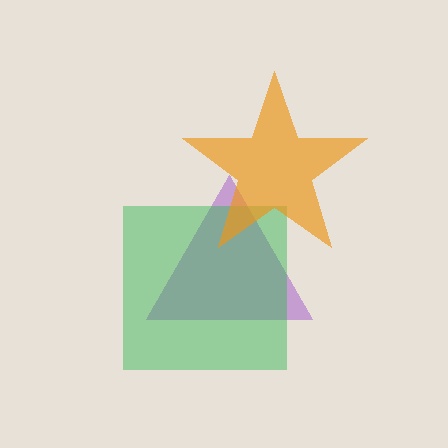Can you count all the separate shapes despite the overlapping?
Yes, there are 3 separate shapes.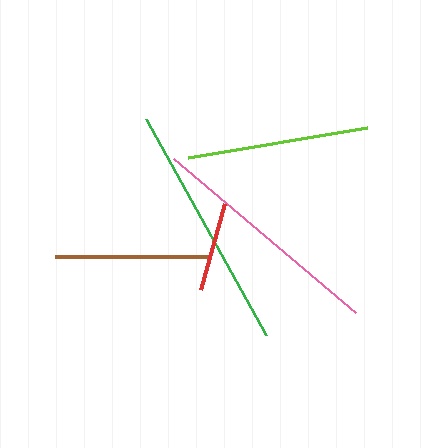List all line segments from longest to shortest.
From longest to shortest: green, pink, lime, brown, red.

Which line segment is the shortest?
The red line is the shortest at approximately 89 pixels.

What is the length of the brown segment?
The brown segment is approximately 152 pixels long.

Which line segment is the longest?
The green line is the longest at approximately 247 pixels.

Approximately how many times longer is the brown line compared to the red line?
The brown line is approximately 1.7 times the length of the red line.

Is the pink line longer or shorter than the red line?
The pink line is longer than the red line.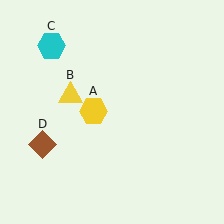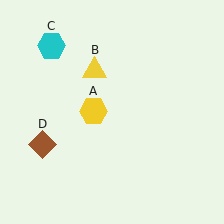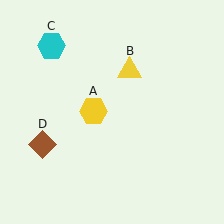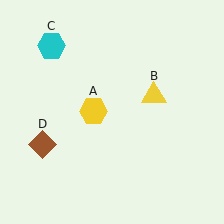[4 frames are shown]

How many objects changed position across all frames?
1 object changed position: yellow triangle (object B).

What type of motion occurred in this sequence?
The yellow triangle (object B) rotated clockwise around the center of the scene.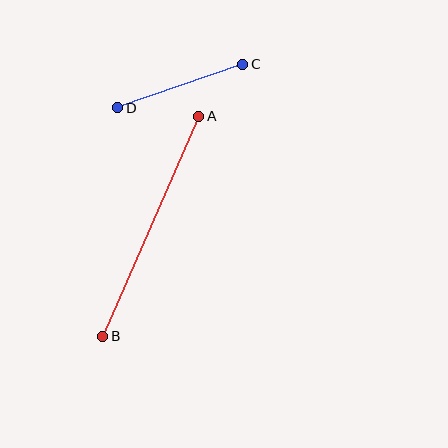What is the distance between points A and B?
The distance is approximately 240 pixels.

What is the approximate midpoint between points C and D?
The midpoint is at approximately (180, 86) pixels.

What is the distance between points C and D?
The distance is approximately 132 pixels.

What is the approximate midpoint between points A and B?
The midpoint is at approximately (151, 226) pixels.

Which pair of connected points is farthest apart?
Points A and B are farthest apart.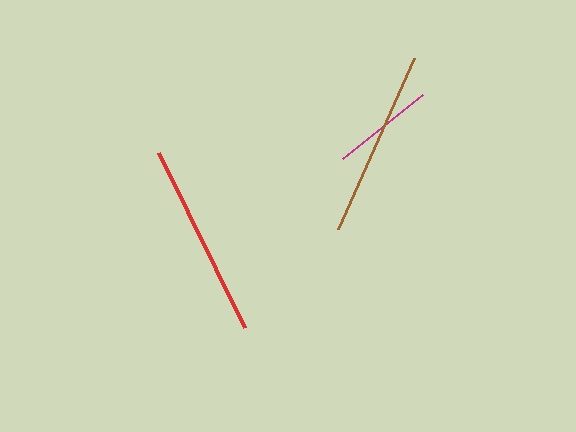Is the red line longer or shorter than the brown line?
The red line is longer than the brown line.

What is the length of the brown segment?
The brown segment is approximately 187 pixels long.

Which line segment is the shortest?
The magenta line is the shortest at approximately 103 pixels.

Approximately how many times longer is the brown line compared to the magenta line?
The brown line is approximately 1.8 times the length of the magenta line.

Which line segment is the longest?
The red line is the longest at approximately 195 pixels.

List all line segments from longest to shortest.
From longest to shortest: red, brown, magenta.